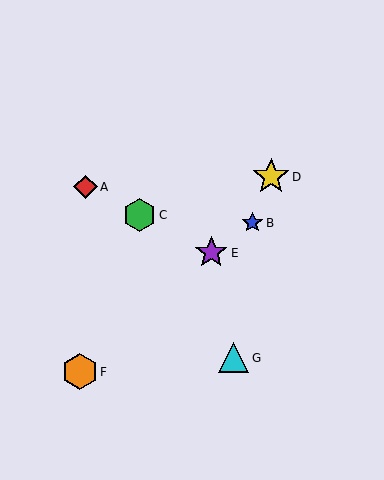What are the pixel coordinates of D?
Object D is at (271, 177).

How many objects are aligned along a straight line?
3 objects (A, C, E) are aligned along a straight line.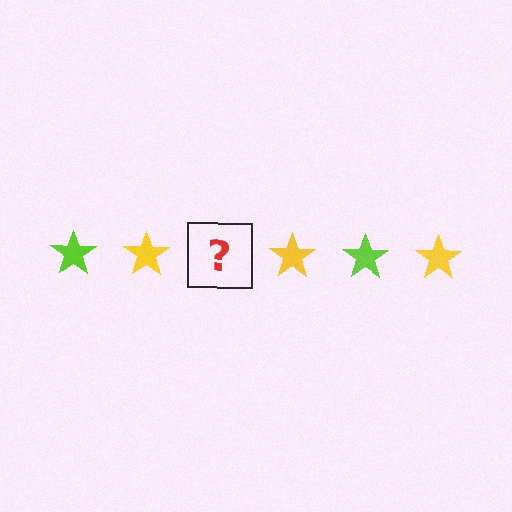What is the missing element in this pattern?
The missing element is a lime star.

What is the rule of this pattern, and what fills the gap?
The rule is that the pattern cycles through lime, yellow stars. The gap should be filled with a lime star.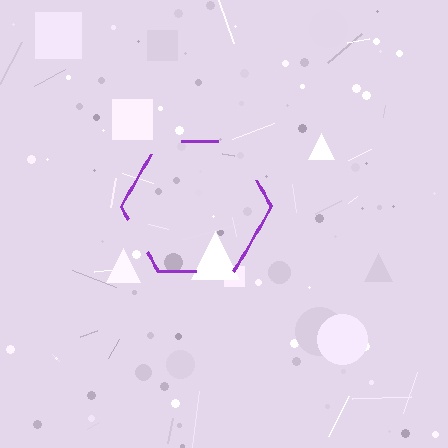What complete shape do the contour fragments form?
The contour fragments form a hexagon.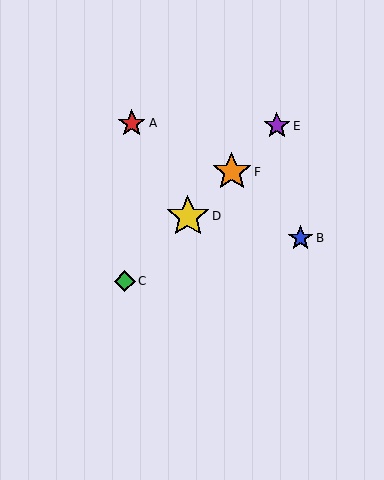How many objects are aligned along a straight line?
4 objects (C, D, E, F) are aligned along a straight line.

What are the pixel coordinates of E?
Object E is at (277, 126).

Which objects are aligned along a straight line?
Objects C, D, E, F are aligned along a straight line.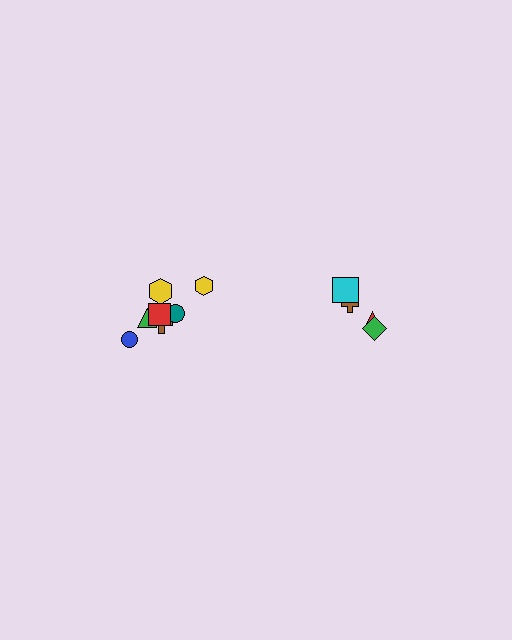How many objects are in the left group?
There are 7 objects.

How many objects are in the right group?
There are 4 objects.